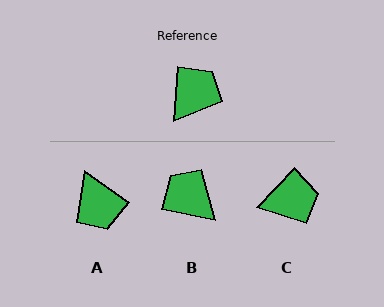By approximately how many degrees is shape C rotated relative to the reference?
Approximately 40 degrees clockwise.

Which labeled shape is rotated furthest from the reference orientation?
A, about 121 degrees away.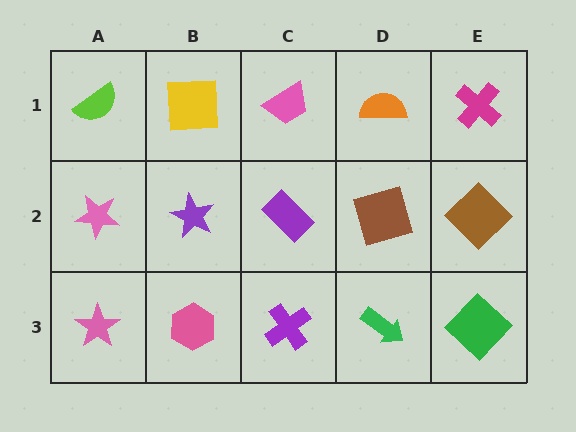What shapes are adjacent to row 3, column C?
A purple rectangle (row 2, column C), a pink hexagon (row 3, column B), a green arrow (row 3, column D).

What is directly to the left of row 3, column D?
A purple cross.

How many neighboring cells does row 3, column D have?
3.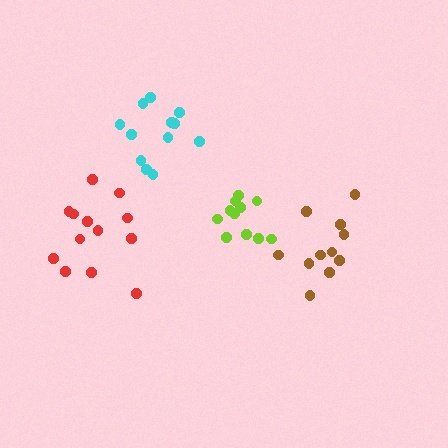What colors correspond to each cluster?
The clusters are colored: cyan, lime, brown, red.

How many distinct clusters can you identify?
There are 4 distinct clusters.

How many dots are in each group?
Group 1: 12 dots, Group 2: 11 dots, Group 3: 11 dots, Group 4: 13 dots (47 total).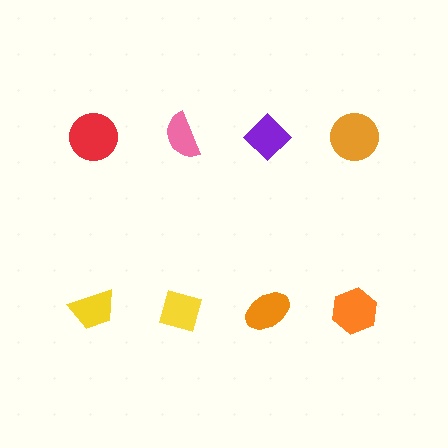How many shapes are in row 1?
4 shapes.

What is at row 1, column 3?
A purple diamond.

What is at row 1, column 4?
An orange circle.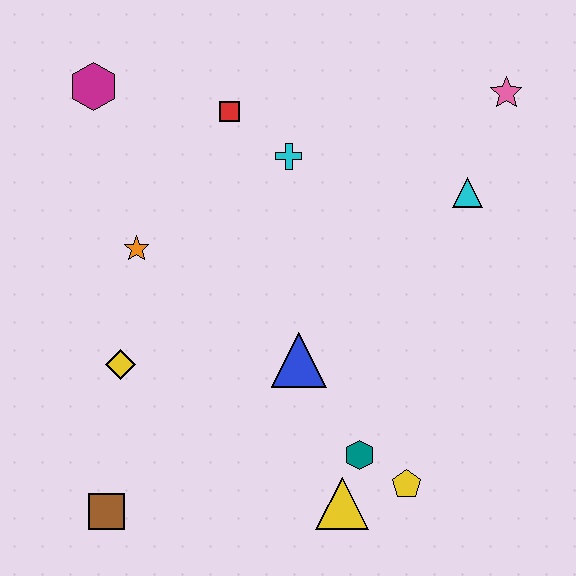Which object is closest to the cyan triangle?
The pink star is closest to the cyan triangle.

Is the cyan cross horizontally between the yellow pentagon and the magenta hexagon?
Yes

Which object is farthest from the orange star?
The pink star is farthest from the orange star.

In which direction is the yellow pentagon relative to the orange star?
The yellow pentagon is to the right of the orange star.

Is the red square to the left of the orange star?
No